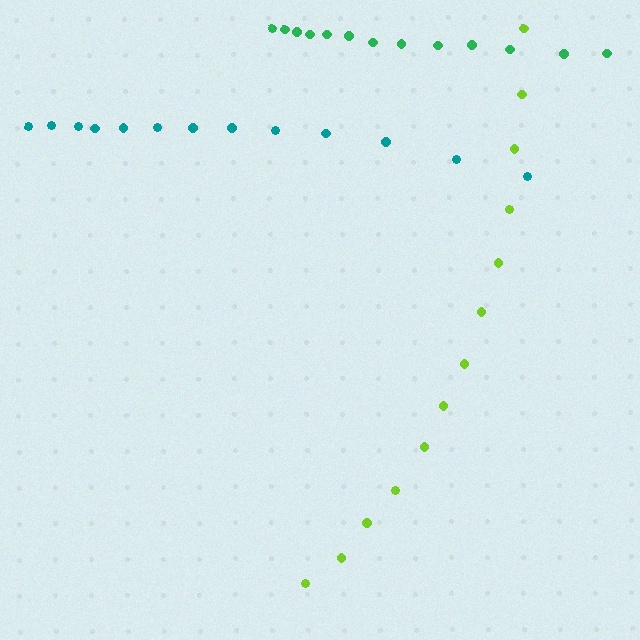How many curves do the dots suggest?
There are 3 distinct paths.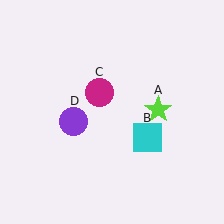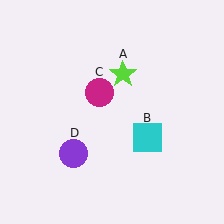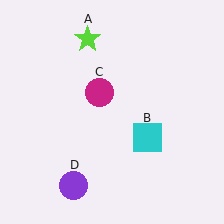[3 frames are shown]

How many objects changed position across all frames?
2 objects changed position: lime star (object A), purple circle (object D).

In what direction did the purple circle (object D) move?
The purple circle (object D) moved down.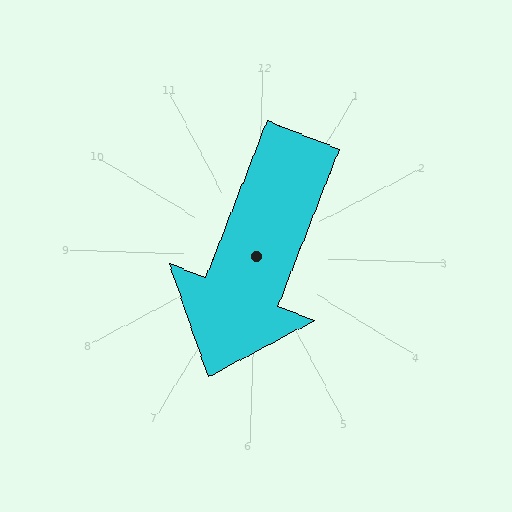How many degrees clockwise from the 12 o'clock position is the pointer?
Approximately 199 degrees.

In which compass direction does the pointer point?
South.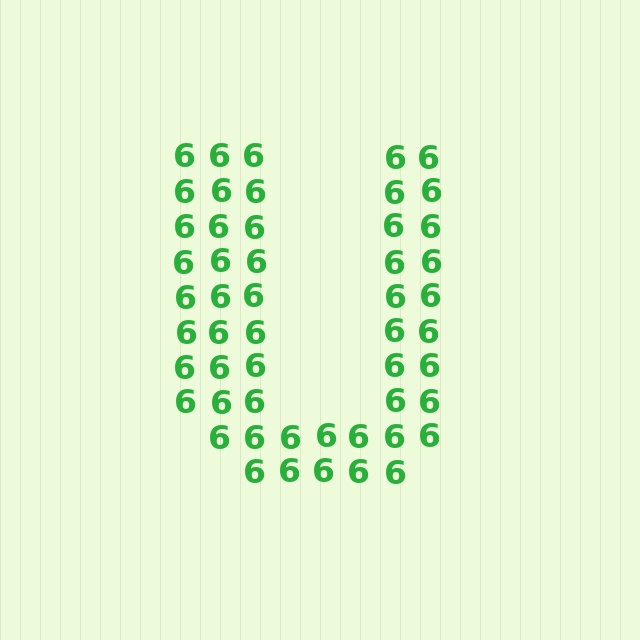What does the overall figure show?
The overall figure shows the letter U.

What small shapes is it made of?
It is made of small digit 6's.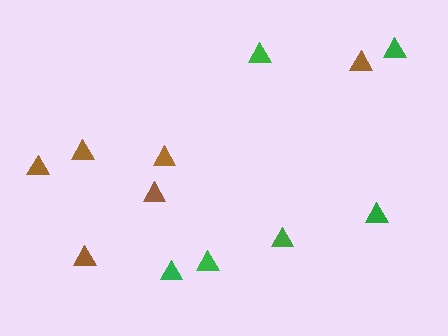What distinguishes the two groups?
There are 2 groups: one group of brown triangles (6) and one group of green triangles (6).